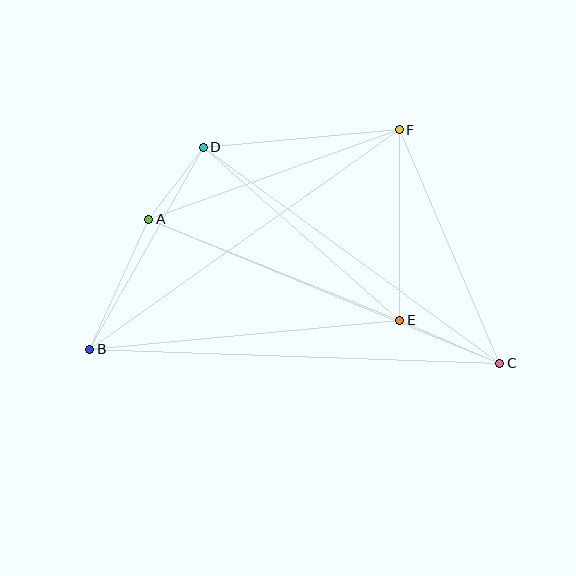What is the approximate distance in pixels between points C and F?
The distance between C and F is approximately 254 pixels.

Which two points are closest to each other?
Points A and D are closest to each other.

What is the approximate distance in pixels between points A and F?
The distance between A and F is approximately 266 pixels.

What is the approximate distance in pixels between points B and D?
The distance between B and D is approximately 232 pixels.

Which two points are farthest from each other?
Points B and C are farthest from each other.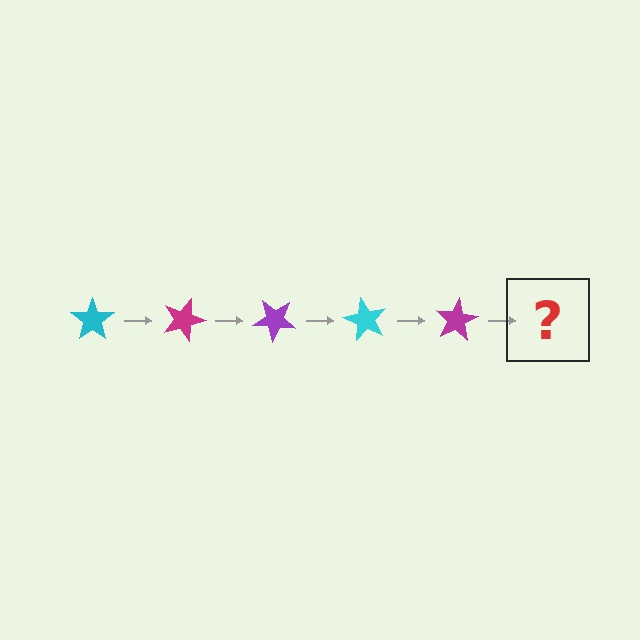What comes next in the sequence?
The next element should be a purple star, rotated 100 degrees from the start.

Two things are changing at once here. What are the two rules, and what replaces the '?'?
The two rules are that it rotates 20 degrees each step and the color cycles through cyan, magenta, and purple. The '?' should be a purple star, rotated 100 degrees from the start.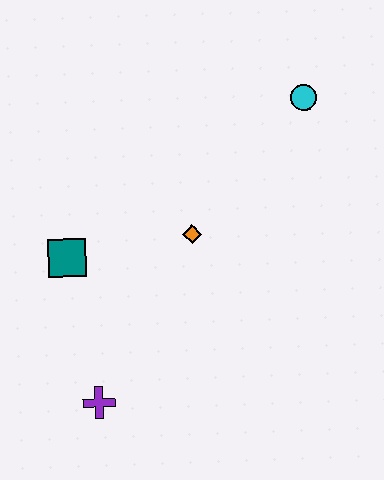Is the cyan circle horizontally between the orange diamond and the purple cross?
No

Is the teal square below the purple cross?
No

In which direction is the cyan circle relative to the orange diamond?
The cyan circle is above the orange diamond.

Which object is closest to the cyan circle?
The orange diamond is closest to the cyan circle.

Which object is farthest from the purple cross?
The cyan circle is farthest from the purple cross.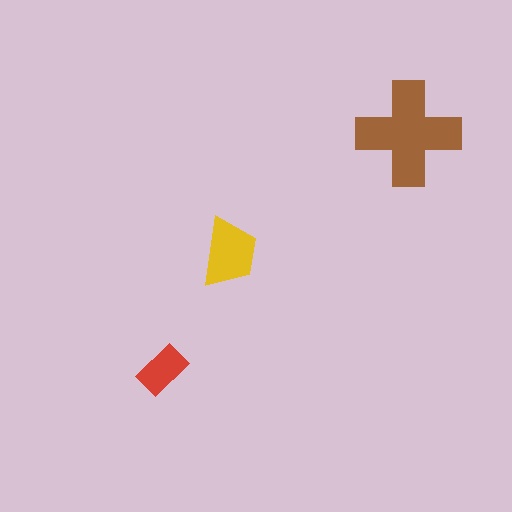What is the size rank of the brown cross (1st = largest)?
1st.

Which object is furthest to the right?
The brown cross is rightmost.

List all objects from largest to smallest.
The brown cross, the yellow trapezoid, the red rectangle.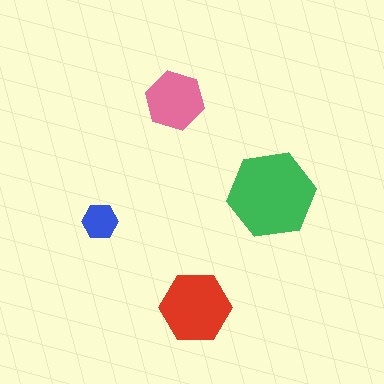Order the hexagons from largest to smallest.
the green one, the red one, the pink one, the blue one.